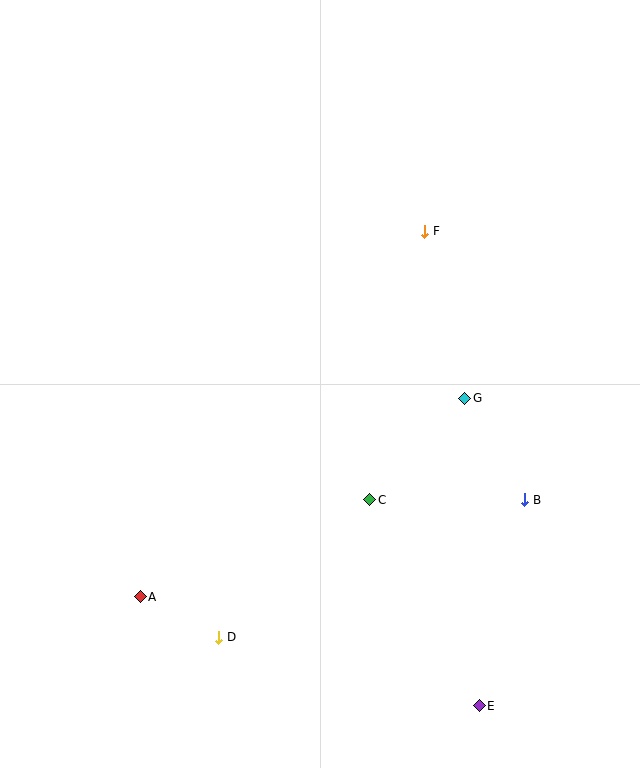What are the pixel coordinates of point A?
Point A is at (140, 597).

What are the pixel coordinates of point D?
Point D is at (219, 637).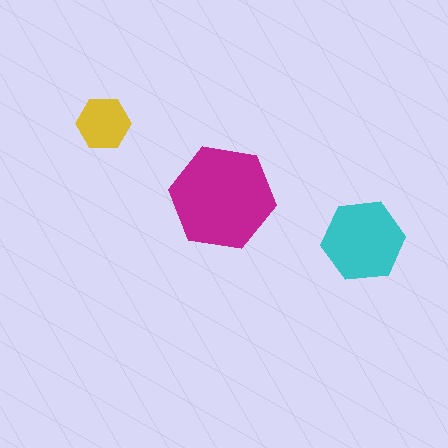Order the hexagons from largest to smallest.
the magenta one, the cyan one, the yellow one.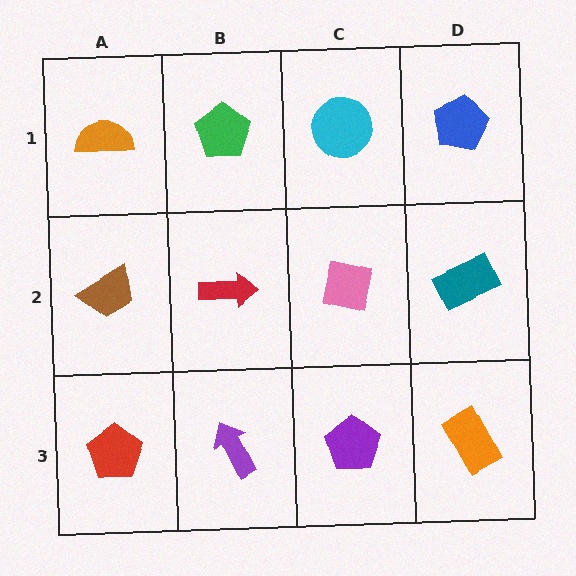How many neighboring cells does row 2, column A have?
3.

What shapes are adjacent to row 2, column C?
A cyan circle (row 1, column C), a purple pentagon (row 3, column C), a red arrow (row 2, column B), a teal rectangle (row 2, column D).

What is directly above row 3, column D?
A teal rectangle.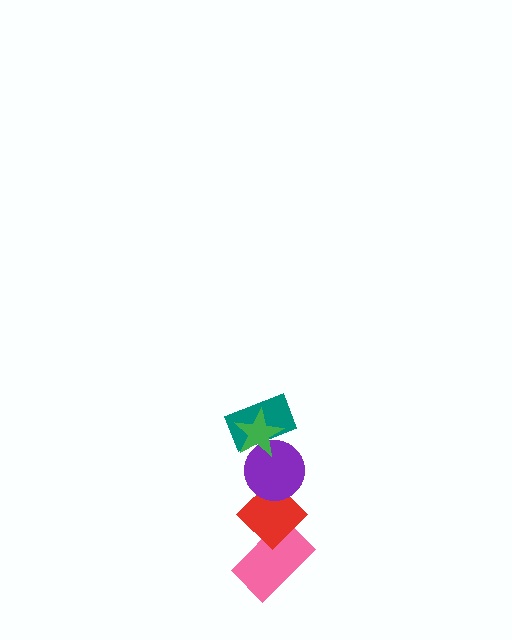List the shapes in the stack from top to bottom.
From top to bottom: the green star, the teal rectangle, the purple circle, the red diamond, the pink rectangle.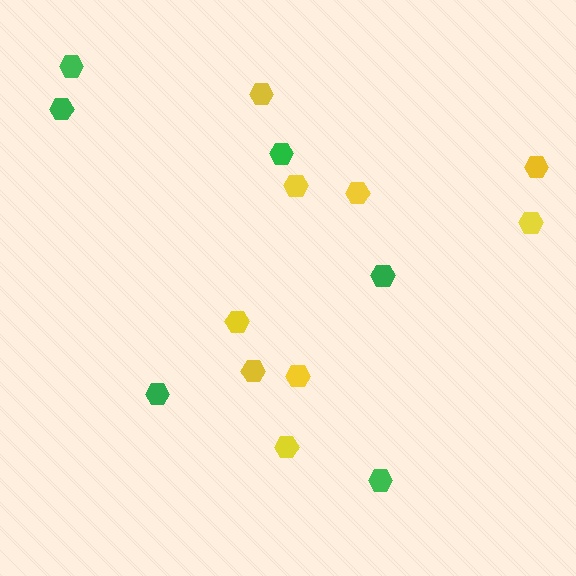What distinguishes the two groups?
There are 2 groups: one group of yellow hexagons (9) and one group of green hexagons (6).